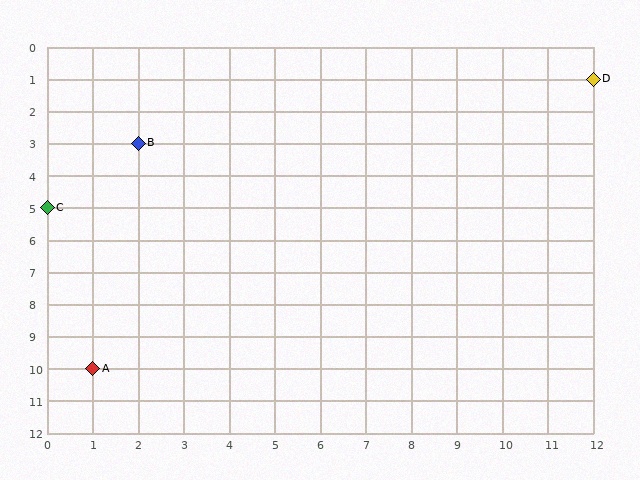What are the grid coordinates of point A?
Point A is at grid coordinates (1, 10).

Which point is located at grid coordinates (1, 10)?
Point A is at (1, 10).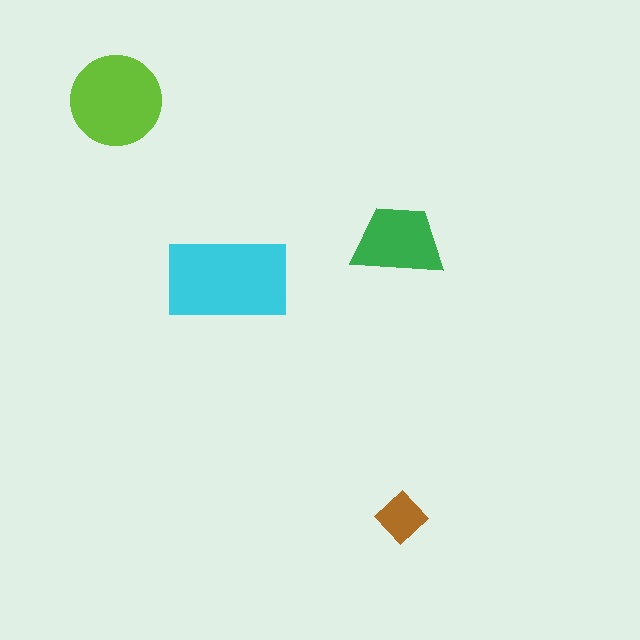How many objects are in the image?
There are 4 objects in the image.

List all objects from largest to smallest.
The cyan rectangle, the lime circle, the green trapezoid, the brown diamond.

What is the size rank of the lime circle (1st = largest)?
2nd.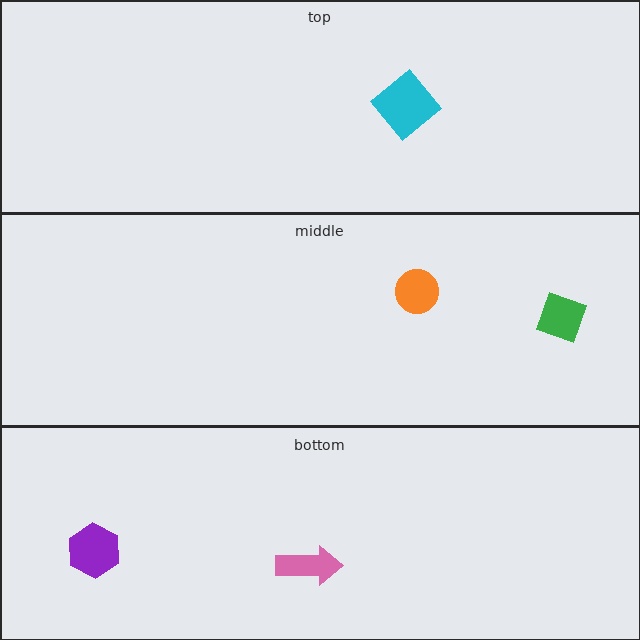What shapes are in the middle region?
The orange circle, the green diamond.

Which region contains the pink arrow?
The bottom region.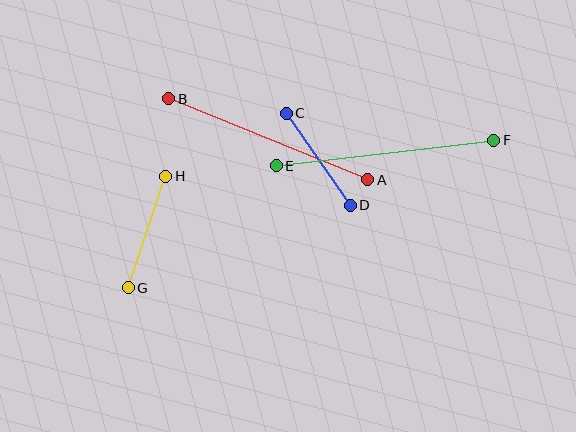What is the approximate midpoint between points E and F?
The midpoint is at approximately (385, 153) pixels.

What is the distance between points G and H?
The distance is approximately 118 pixels.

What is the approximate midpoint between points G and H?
The midpoint is at approximately (147, 232) pixels.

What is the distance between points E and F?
The distance is approximately 219 pixels.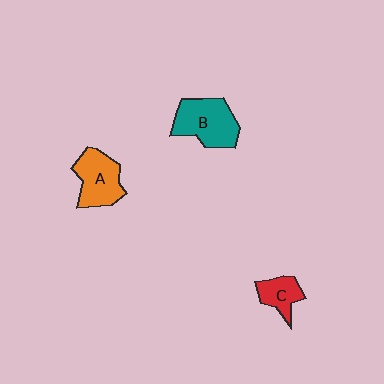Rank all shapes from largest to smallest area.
From largest to smallest: B (teal), A (orange), C (red).